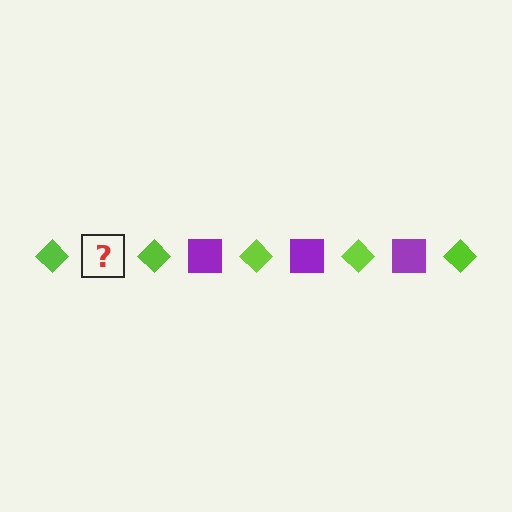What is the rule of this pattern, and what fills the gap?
The rule is that the pattern alternates between lime diamond and purple square. The gap should be filled with a purple square.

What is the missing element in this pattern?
The missing element is a purple square.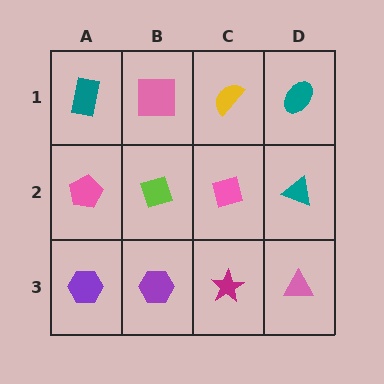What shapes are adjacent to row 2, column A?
A teal rectangle (row 1, column A), a purple hexagon (row 3, column A), a lime diamond (row 2, column B).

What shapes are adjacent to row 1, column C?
A pink square (row 2, column C), a pink square (row 1, column B), a teal ellipse (row 1, column D).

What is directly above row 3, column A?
A pink pentagon.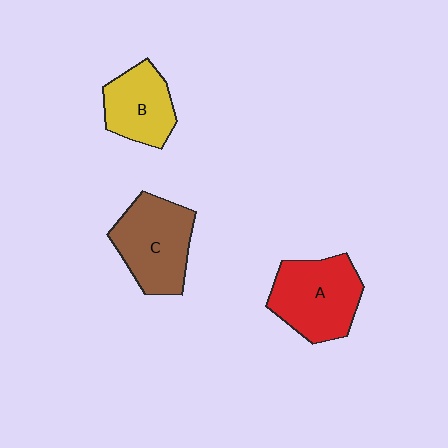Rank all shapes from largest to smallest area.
From largest to smallest: A (red), C (brown), B (yellow).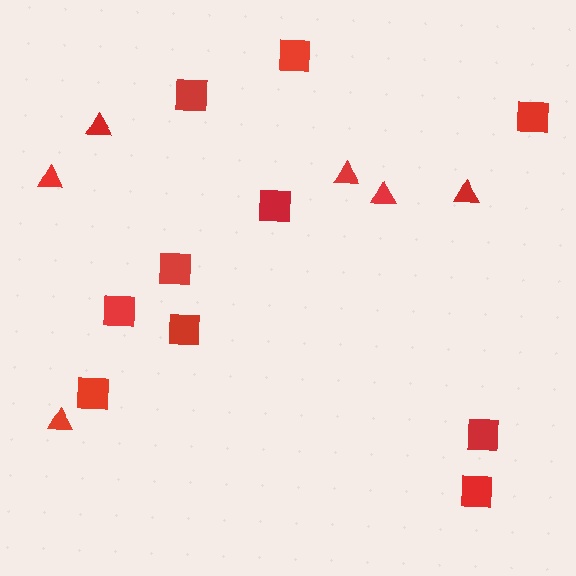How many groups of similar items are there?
There are 2 groups: one group of squares (10) and one group of triangles (6).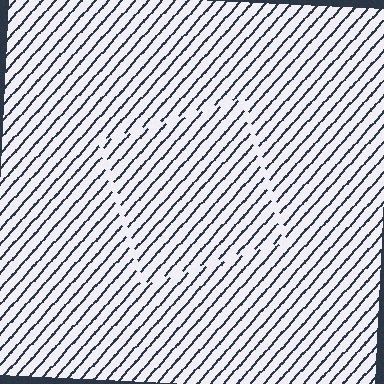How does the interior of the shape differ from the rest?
The interior of the shape contains the same grating, shifted by half a period — the contour is defined by the phase discontinuity where line-ends from the inner and outer gratings abut.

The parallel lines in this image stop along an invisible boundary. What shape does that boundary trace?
An illusory square. The interior of the shape contains the same grating, shifted by half a period — the contour is defined by the phase discontinuity where line-ends from the inner and outer gratings abut.